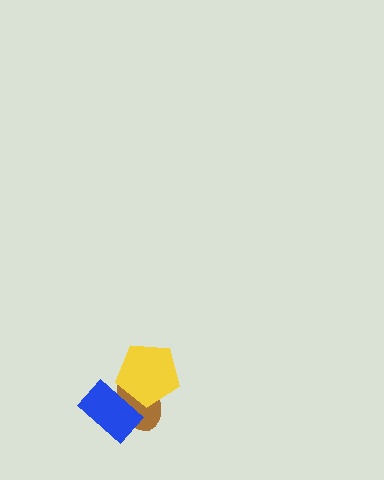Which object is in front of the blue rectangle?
The yellow pentagon is in front of the blue rectangle.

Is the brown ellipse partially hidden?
Yes, it is partially covered by another shape.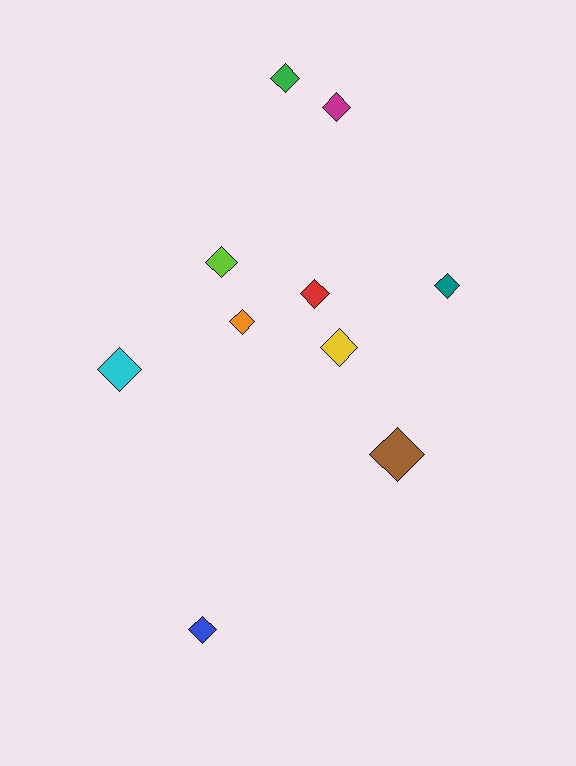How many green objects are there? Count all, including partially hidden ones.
There is 1 green object.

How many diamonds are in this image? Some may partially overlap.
There are 10 diamonds.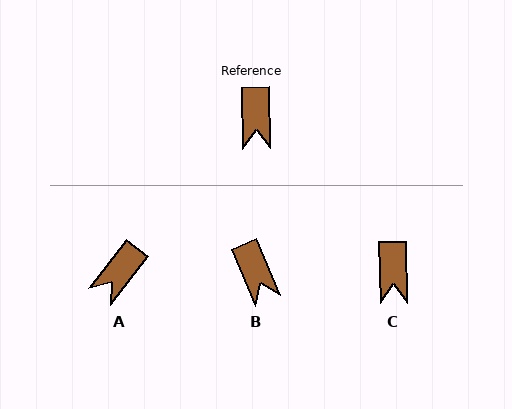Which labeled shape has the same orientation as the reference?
C.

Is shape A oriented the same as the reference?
No, it is off by about 39 degrees.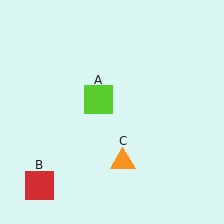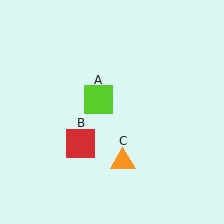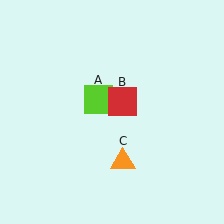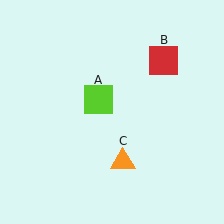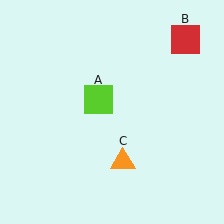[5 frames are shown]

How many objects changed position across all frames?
1 object changed position: red square (object B).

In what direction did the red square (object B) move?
The red square (object B) moved up and to the right.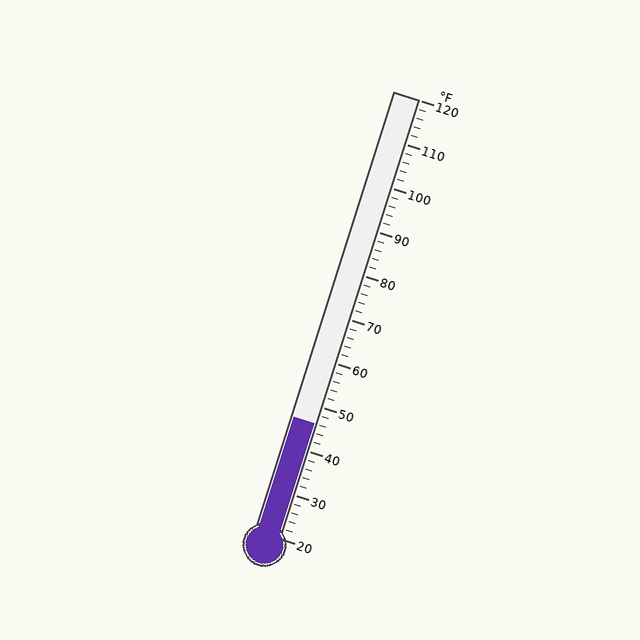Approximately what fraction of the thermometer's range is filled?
The thermometer is filled to approximately 25% of its range.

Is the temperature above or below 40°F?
The temperature is above 40°F.